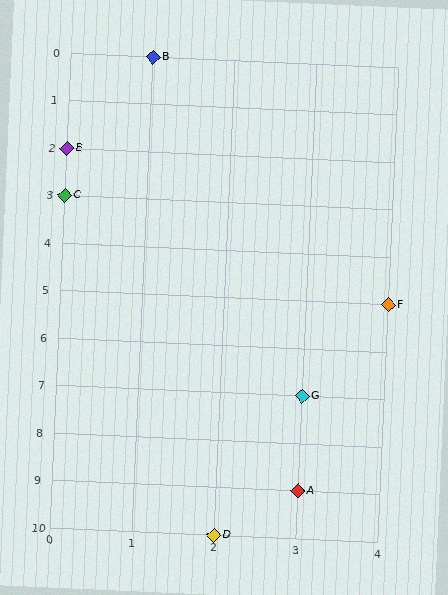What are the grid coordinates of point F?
Point F is at grid coordinates (4, 5).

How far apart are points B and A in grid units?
Points B and A are 2 columns and 9 rows apart (about 9.2 grid units diagonally).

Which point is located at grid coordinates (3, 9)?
Point A is at (3, 9).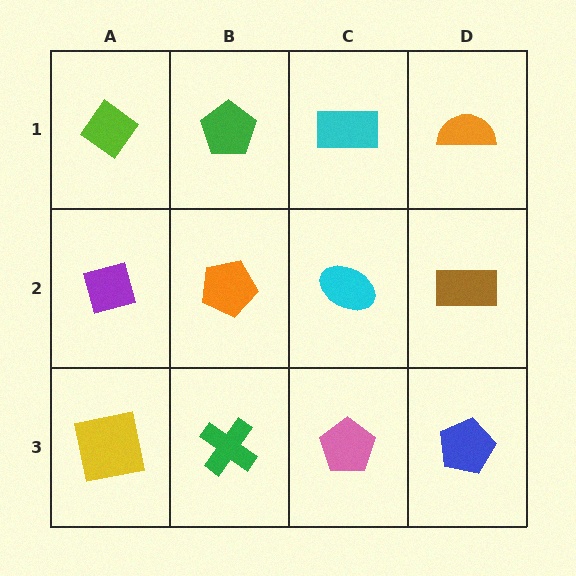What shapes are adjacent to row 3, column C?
A cyan ellipse (row 2, column C), a green cross (row 3, column B), a blue pentagon (row 3, column D).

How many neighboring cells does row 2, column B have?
4.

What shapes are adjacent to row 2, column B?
A green pentagon (row 1, column B), a green cross (row 3, column B), a purple diamond (row 2, column A), a cyan ellipse (row 2, column C).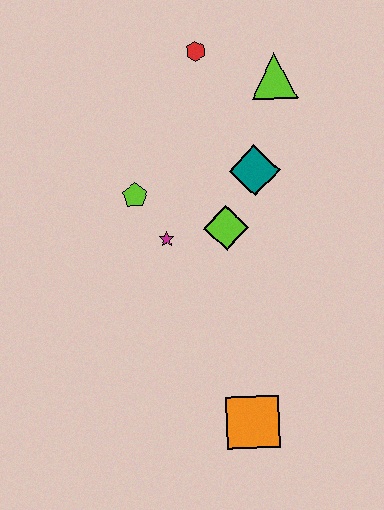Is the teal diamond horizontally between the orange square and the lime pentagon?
No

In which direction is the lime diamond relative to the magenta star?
The lime diamond is to the right of the magenta star.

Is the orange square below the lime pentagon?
Yes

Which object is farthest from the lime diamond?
The orange square is farthest from the lime diamond.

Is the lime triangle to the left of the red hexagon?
No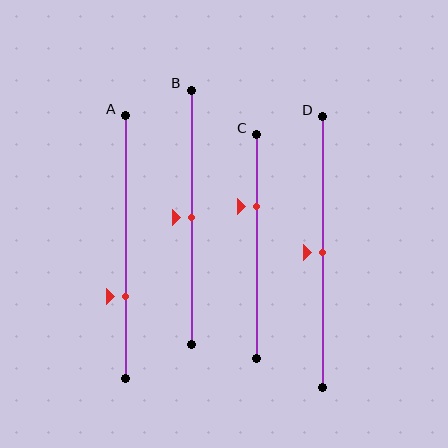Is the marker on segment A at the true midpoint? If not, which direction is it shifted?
No, the marker on segment A is shifted downward by about 19% of the segment length.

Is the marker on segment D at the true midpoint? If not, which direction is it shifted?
Yes, the marker on segment D is at the true midpoint.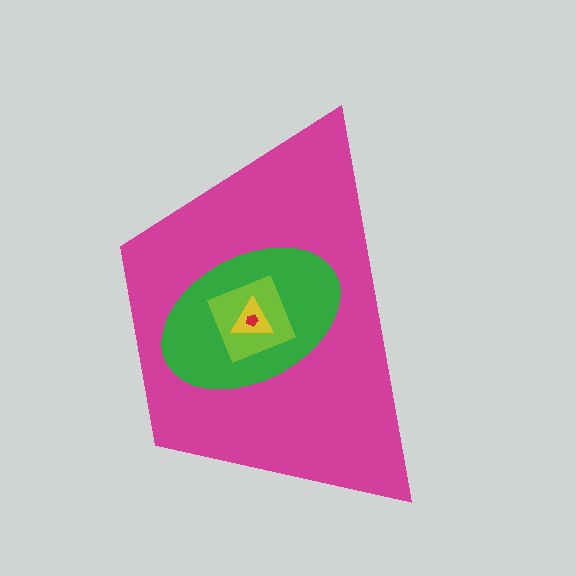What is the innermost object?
The red pentagon.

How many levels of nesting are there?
5.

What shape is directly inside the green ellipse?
The lime square.